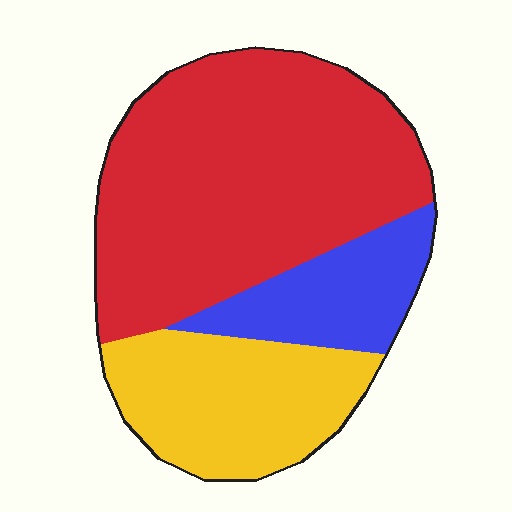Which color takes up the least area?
Blue, at roughly 15%.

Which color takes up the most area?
Red, at roughly 60%.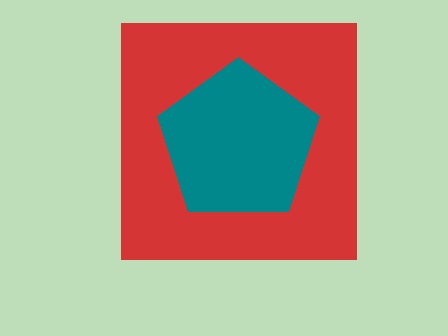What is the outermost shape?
The red square.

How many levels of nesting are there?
2.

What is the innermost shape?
The teal pentagon.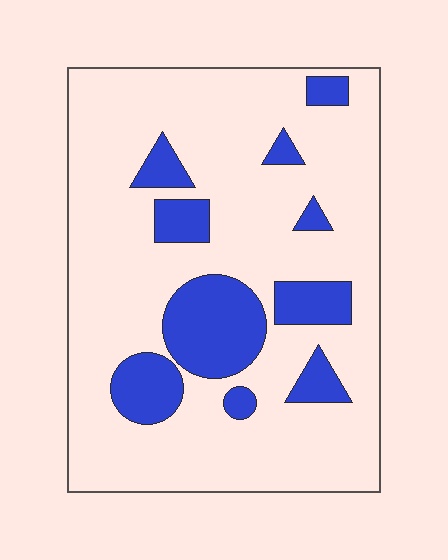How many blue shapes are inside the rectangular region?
10.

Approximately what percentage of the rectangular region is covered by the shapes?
Approximately 20%.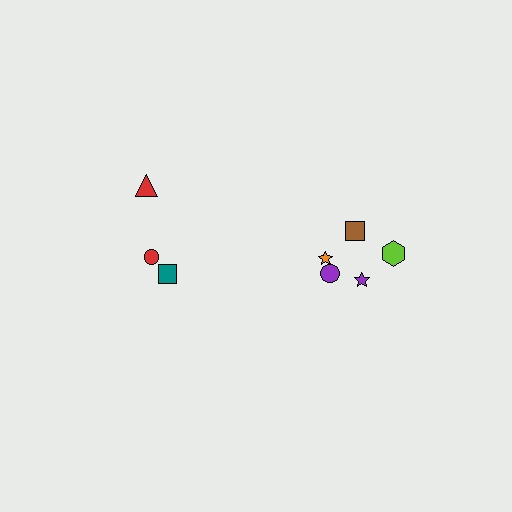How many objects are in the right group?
There are 5 objects.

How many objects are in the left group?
There are 3 objects.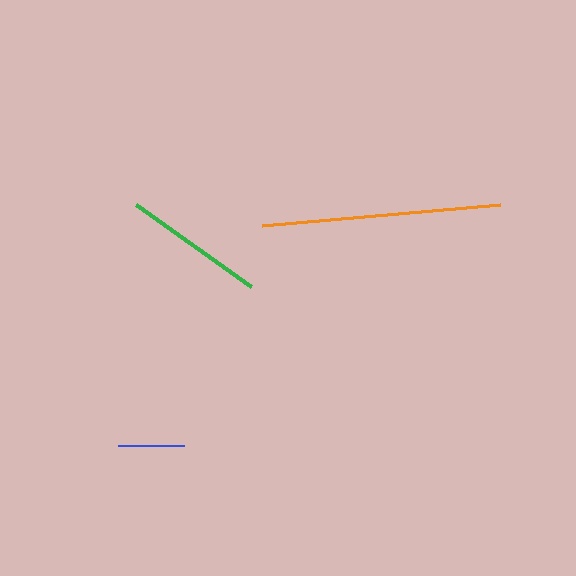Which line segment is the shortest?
The blue line is the shortest at approximately 66 pixels.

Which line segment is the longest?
The orange line is the longest at approximately 239 pixels.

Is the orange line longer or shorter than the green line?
The orange line is longer than the green line.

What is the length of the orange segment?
The orange segment is approximately 239 pixels long.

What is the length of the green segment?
The green segment is approximately 141 pixels long.